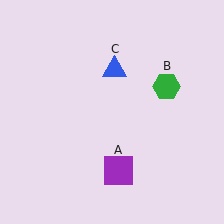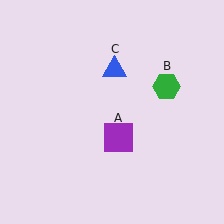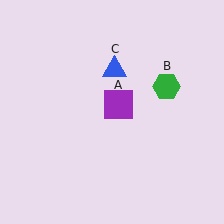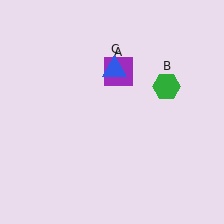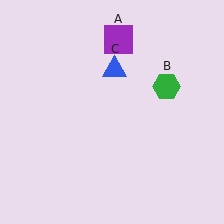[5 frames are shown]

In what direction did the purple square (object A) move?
The purple square (object A) moved up.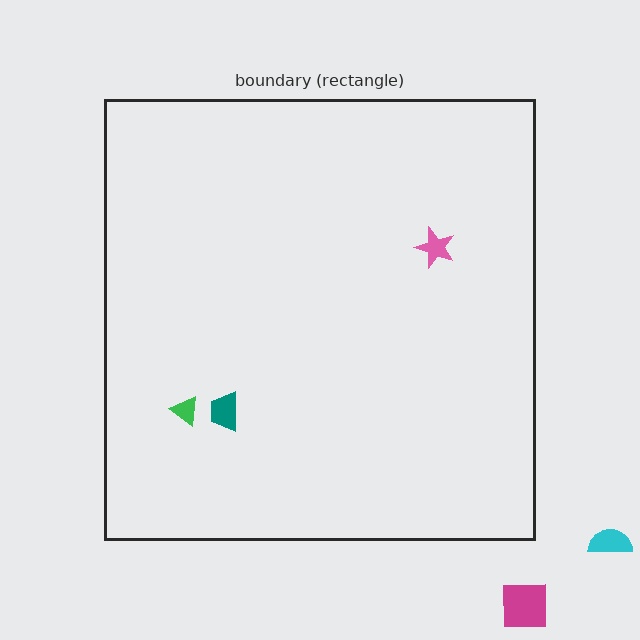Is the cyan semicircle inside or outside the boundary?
Outside.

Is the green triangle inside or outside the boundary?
Inside.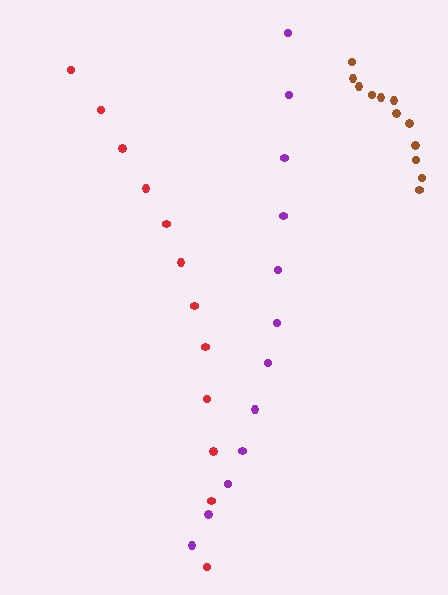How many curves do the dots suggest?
There are 3 distinct paths.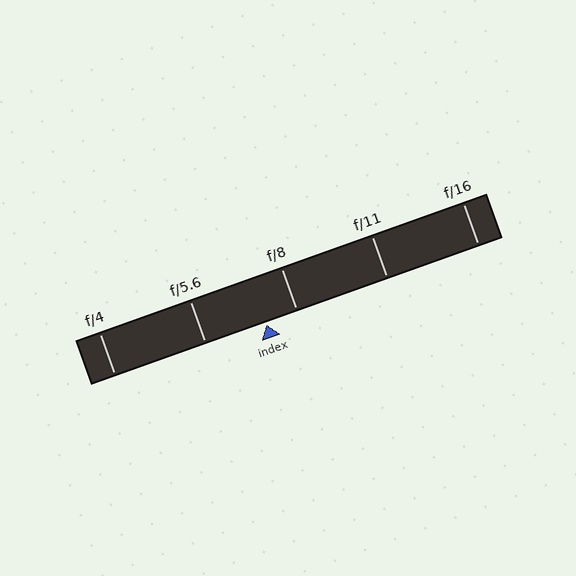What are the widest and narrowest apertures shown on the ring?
The widest aperture shown is f/4 and the narrowest is f/16.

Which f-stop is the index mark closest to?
The index mark is closest to f/8.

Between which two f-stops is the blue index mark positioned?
The index mark is between f/5.6 and f/8.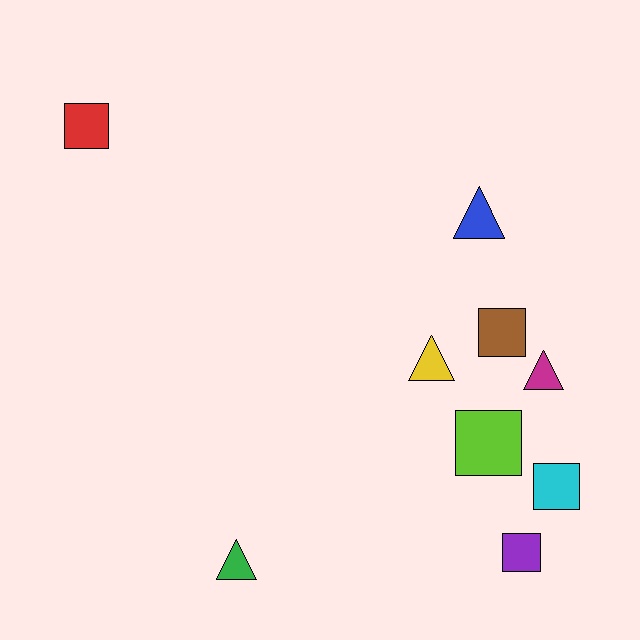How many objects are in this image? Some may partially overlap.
There are 9 objects.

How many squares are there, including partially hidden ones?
There are 5 squares.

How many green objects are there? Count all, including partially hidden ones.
There is 1 green object.